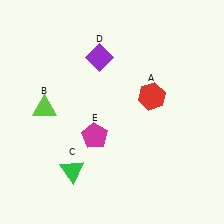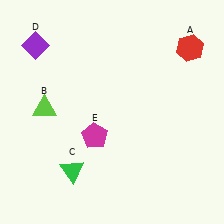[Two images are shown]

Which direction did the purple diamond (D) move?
The purple diamond (D) moved left.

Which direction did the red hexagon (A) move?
The red hexagon (A) moved up.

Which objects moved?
The objects that moved are: the red hexagon (A), the purple diamond (D).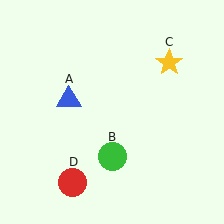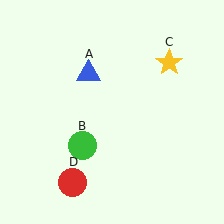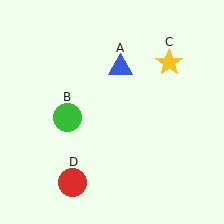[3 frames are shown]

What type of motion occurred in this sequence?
The blue triangle (object A), green circle (object B) rotated clockwise around the center of the scene.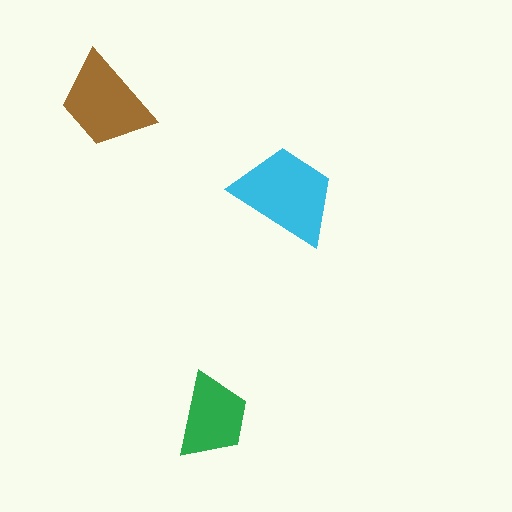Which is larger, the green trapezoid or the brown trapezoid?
The brown one.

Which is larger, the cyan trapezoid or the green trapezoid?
The cyan one.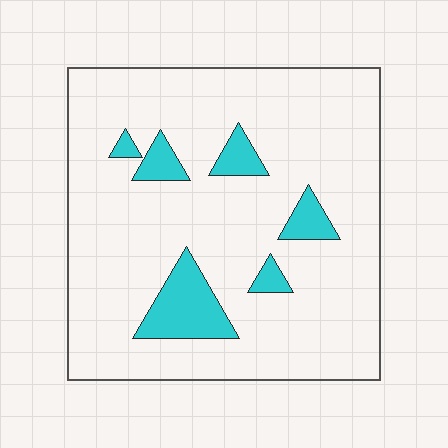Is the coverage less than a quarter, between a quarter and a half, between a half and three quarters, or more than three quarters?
Less than a quarter.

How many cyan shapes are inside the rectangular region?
6.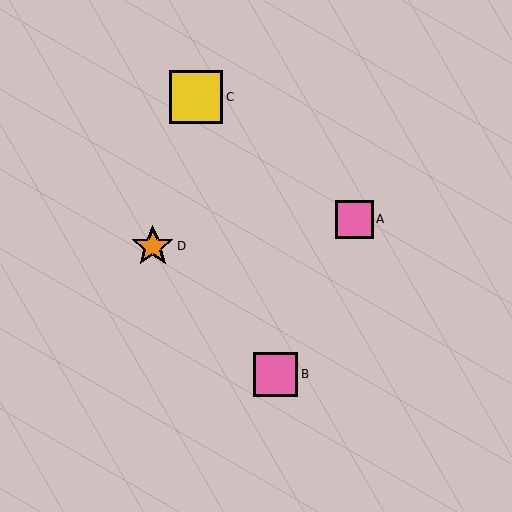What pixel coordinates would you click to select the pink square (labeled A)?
Click at (354, 219) to select the pink square A.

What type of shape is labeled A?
Shape A is a pink square.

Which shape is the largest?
The yellow square (labeled C) is the largest.